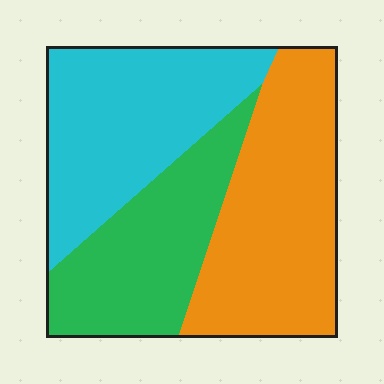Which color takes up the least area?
Green, at roughly 30%.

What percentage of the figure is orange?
Orange takes up about three eighths (3/8) of the figure.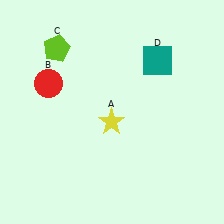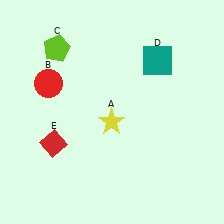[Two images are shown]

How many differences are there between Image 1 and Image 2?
There is 1 difference between the two images.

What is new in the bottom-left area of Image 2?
A red diamond (E) was added in the bottom-left area of Image 2.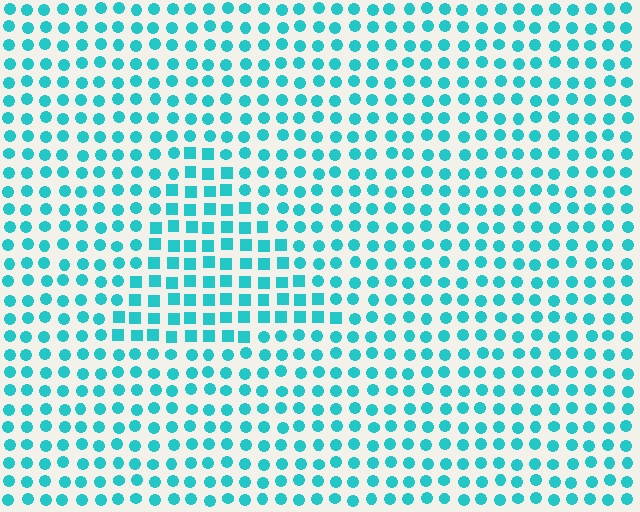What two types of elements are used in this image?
The image uses squares inside the triangle region and circles outside it.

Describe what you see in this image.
The image is filled with small cyan elements arranged in a uniform grid. A triangle-shaped region contains squares, while the surrounding area contains circles. The boundary is defined purely by the change in element shape.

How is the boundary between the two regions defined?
The boundary is defined by a change in element shape: squares inside vs. circles outside. All elements share the same color and spacing.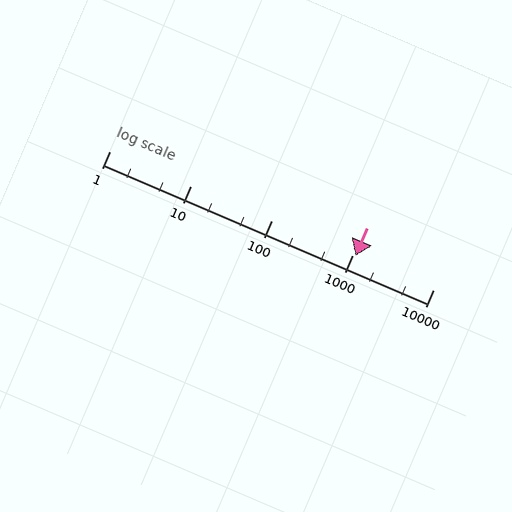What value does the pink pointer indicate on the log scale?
The pointer indicates approximately 1100.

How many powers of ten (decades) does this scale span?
The scale spans 4 decades, from 1 to 10000.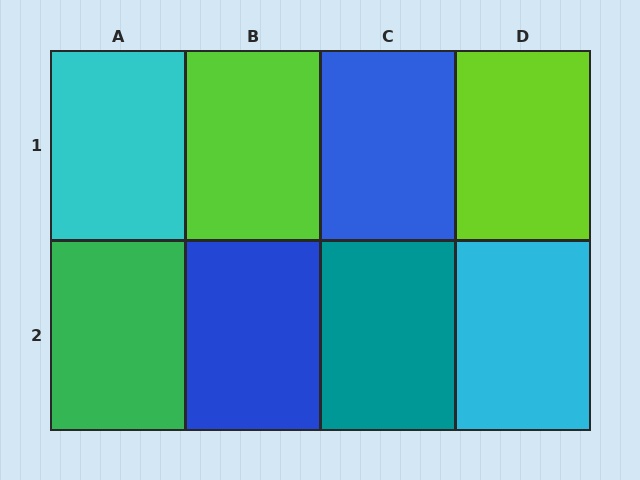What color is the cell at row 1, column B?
Lime.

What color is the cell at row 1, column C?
Blue.